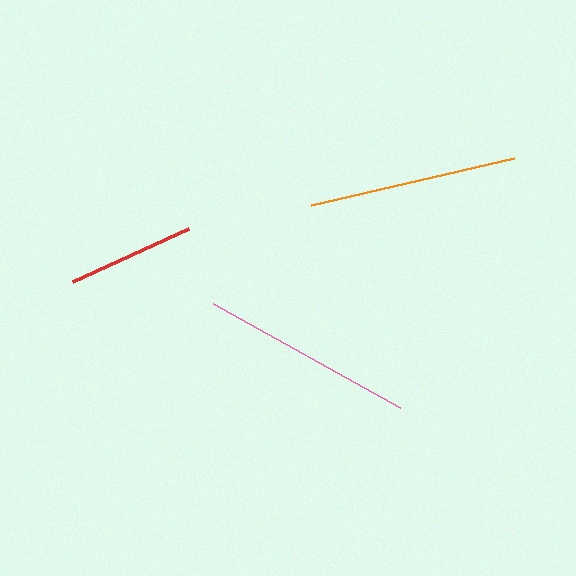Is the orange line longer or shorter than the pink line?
The pink line is longer than the orange line.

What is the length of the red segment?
The red segment is approximately 128 pixels long.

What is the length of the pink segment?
The pink segment is approximately 213 pixels long.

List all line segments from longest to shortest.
From longest to shortest: pink, orange, red.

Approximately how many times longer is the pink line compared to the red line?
The pink line is approximately 1.7 times the length of the red line.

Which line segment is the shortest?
The red line is the shortest at approximately 128 pixels.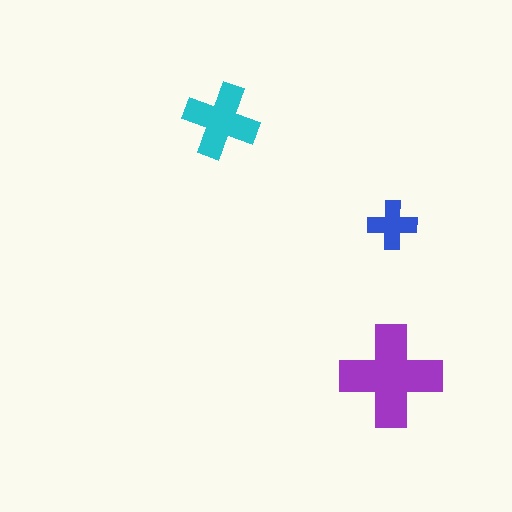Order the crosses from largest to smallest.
the purple one, the cyan one, the blue one.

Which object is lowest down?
The purple cross is bottommost.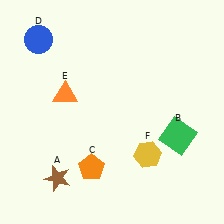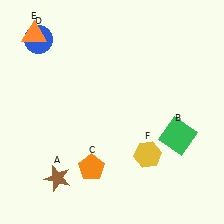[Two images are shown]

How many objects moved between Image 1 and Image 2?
1 object moved between the two images.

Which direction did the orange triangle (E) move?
The orange triangle (E) moved up.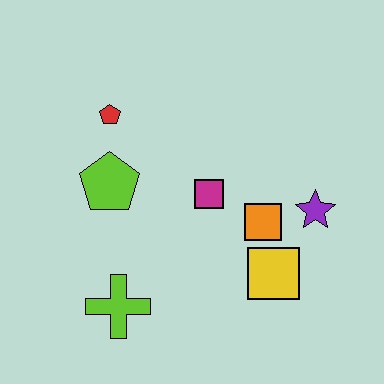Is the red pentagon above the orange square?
Yes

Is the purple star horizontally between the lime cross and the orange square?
No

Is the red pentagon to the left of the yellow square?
Yes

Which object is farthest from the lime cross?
The purple star is farthest from the lime cross.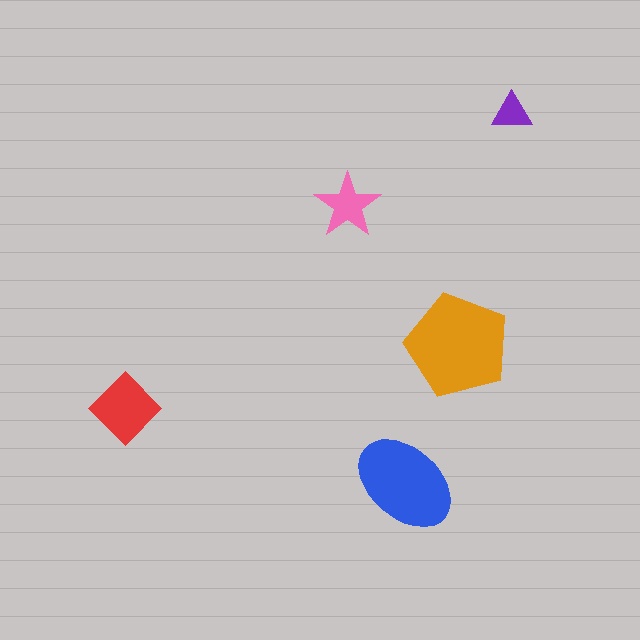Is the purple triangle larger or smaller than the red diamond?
Smaller.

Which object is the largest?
The orange pentagon.